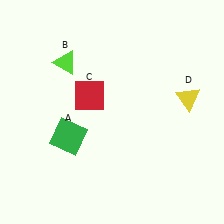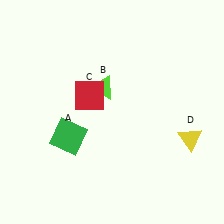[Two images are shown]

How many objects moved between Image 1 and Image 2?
2 objects moved between the two images.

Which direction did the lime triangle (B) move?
The lime triangle (B) moved right.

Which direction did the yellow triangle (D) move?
The yellow triangle (D) moved down.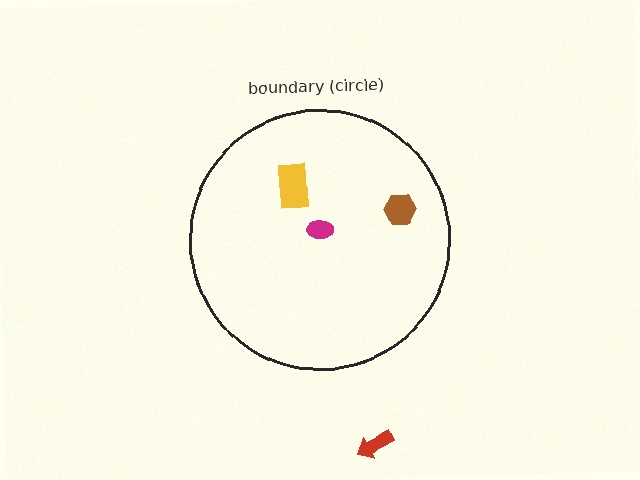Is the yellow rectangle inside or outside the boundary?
Inside.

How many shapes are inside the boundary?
3 inside, 1 outside.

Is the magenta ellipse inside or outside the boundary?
Inside.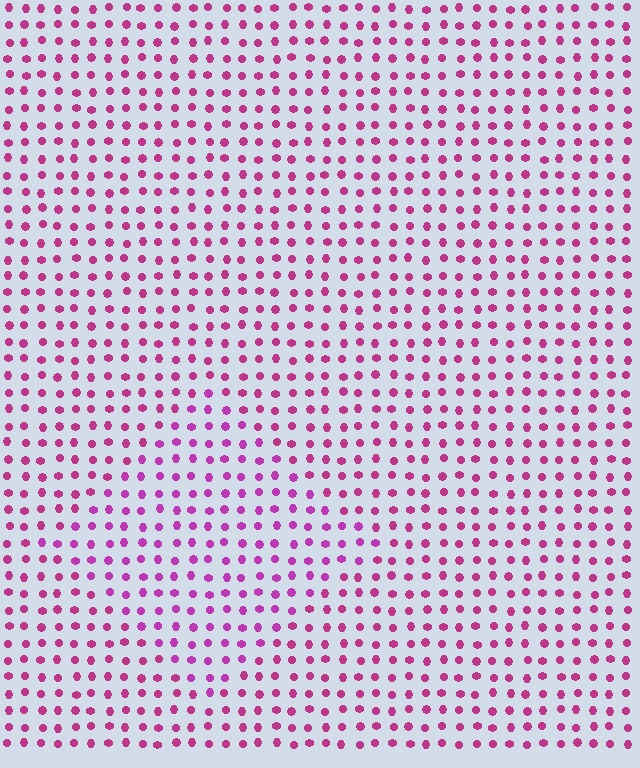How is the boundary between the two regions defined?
The boundary is defined purely by a slight shift in hue (about 19 degrees). Spacing, size, and orientation are identical on both sides.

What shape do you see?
I see a diamond.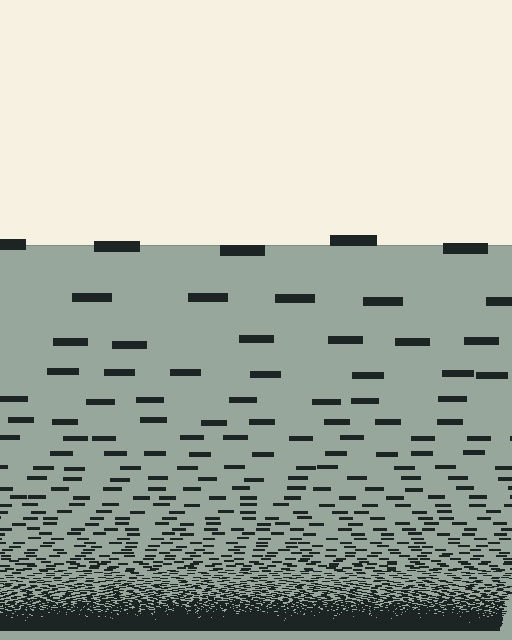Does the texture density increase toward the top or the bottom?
Density increases toward the bottom.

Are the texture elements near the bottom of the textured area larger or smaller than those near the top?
Smaller. The gradient is inverted — elements near the bottom are smaller and denser.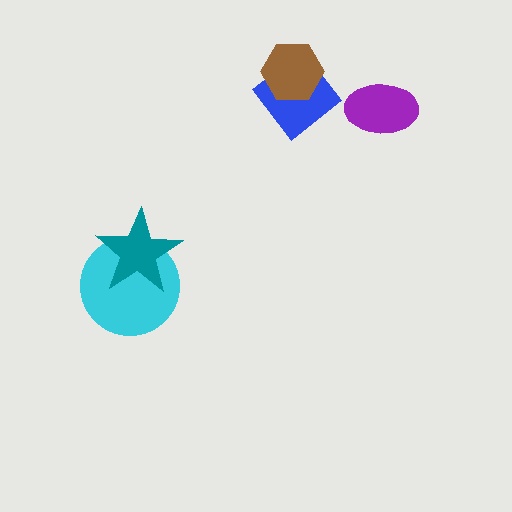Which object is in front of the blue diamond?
The brown hexagon is in front of the blue diamond.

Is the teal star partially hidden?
No, no other shape covers it.